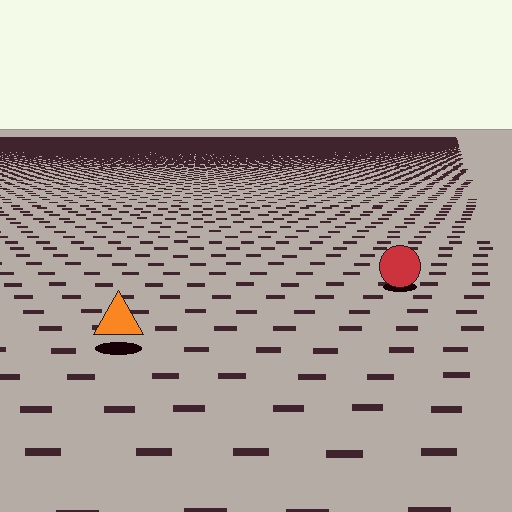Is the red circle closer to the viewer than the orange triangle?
No. The orange triangle is closer — you can tell from the texture gradient: the ground texture is coarser near it.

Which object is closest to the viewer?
The orange triangle is closest. The texture marks near it are larger and more spread out.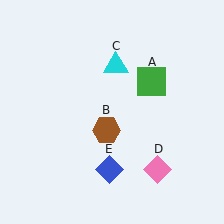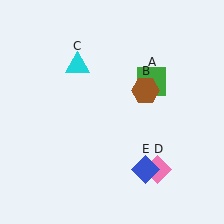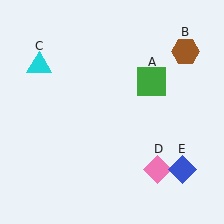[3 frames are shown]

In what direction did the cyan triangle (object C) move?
The cyan triangle (object C) moved left.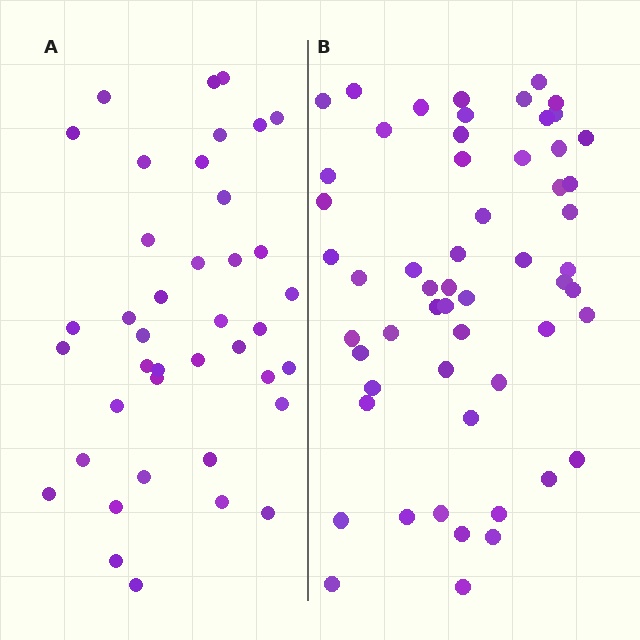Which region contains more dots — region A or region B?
Region B (the right region) has more dots.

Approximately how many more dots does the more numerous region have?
Region B has approximately 15 more dots than region A.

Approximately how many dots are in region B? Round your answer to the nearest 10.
About 60 dots. (The exact count is 56, which rounds to 60.)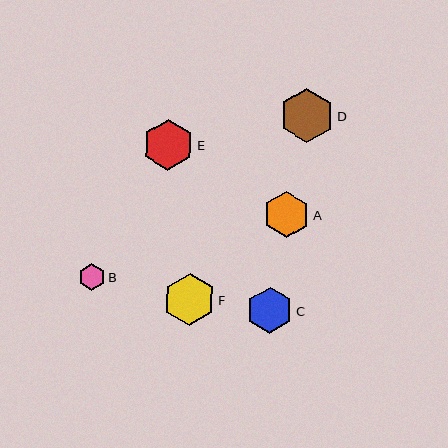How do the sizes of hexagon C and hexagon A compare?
Hexagon C and hexagon A are approximately the same size.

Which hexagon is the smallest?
Hexagon B is the smallest with a size of approximately 27 pixels.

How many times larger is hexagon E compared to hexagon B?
Hexagon E is approximately 1.9 times the size of hexagon B.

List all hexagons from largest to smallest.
From largest to smallest: D, F, E, C, A, B.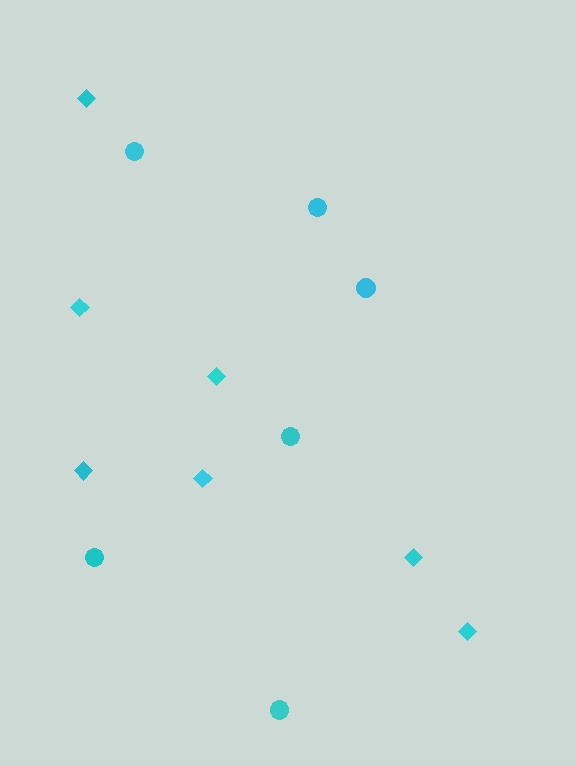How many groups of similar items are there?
There are 2 groups: one group of diamonds (7) and one group of circles (6).